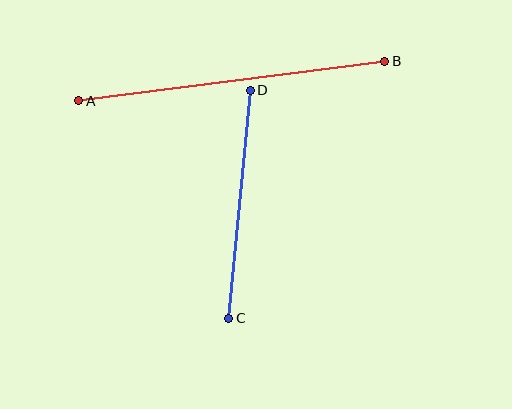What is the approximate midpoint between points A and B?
The midpoint is at approximately (232, 81) pixels.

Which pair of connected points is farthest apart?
Points A and B are farthest apart.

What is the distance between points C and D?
The distance is approximately 229 pixels.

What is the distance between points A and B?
The distance is approximately 308 pixels.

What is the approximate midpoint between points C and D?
The midpoint is at approximately (240, 204) pixels.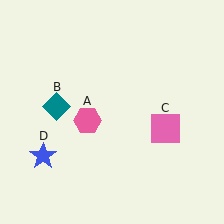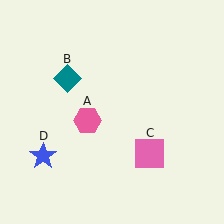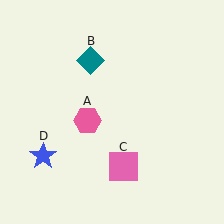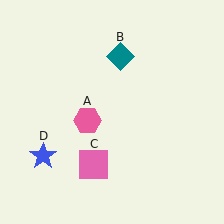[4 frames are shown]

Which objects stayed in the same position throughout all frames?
Pink hexagon (object A) and blue star (object D) remained stationary.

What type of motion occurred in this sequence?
The teal diamond (object B), pink square (object C) rotated clockwise around the center of the scene.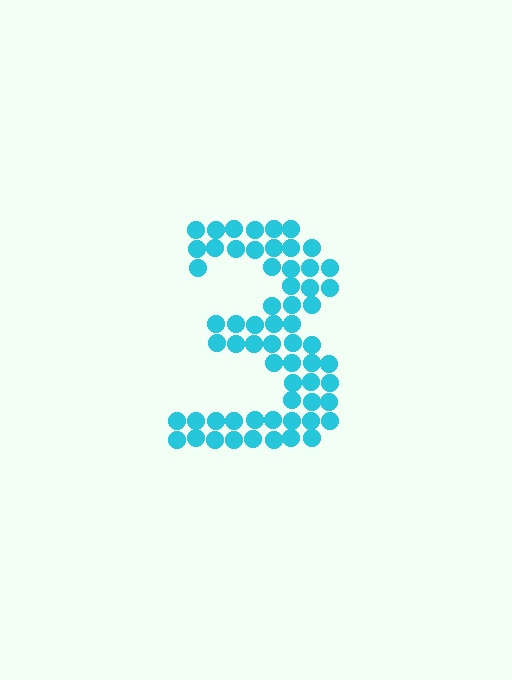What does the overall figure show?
The overall figure shows the digit 3.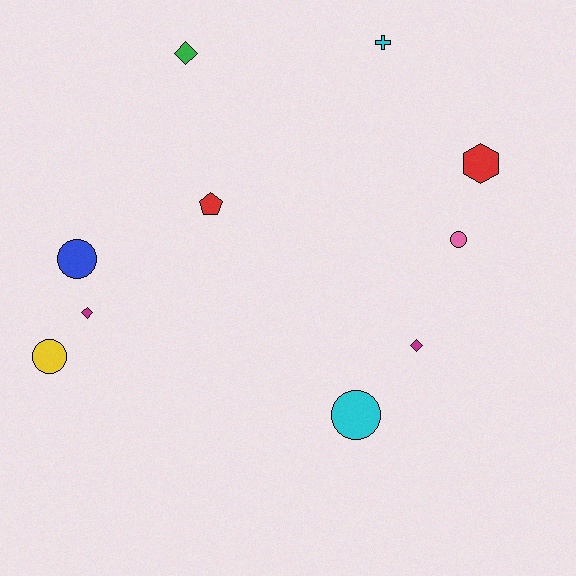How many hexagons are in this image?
There is 1 hexagon.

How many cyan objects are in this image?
There are 2 cyan objects.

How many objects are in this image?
There are 10 objects.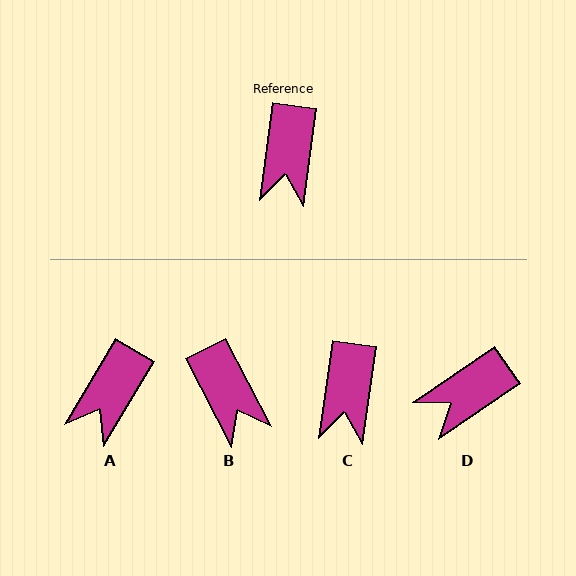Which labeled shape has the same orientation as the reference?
C.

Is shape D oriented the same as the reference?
No, it is off by about 48 degrees.